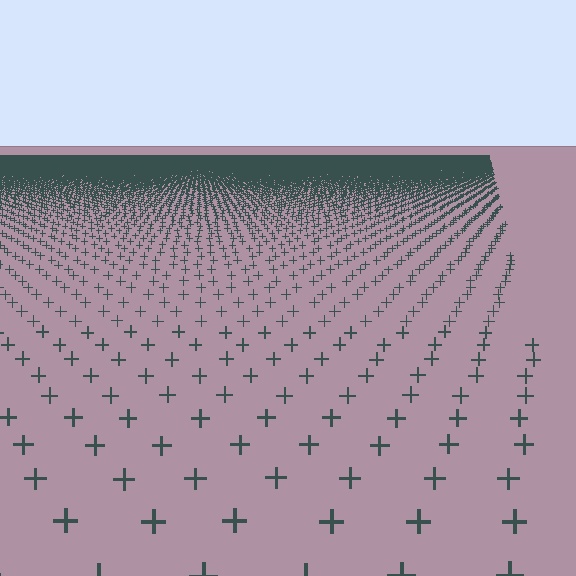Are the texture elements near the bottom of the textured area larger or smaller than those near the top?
Larger. Near the bottom, elements are closer to the viewer and appear at a bigger on-screen size.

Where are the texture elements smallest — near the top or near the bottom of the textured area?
Near the top.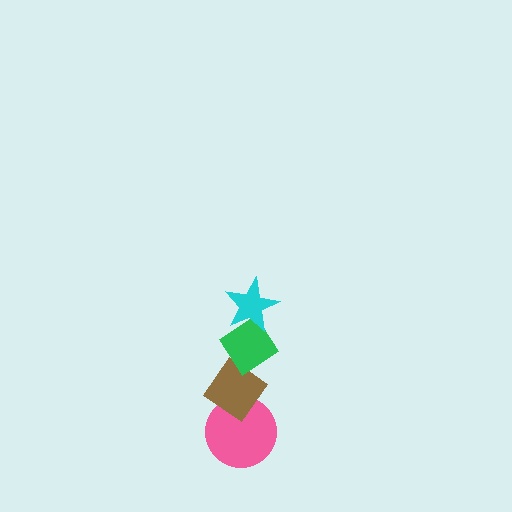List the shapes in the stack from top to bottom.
From top to bottom: the cyan star, the green diamond, the brown diamond, the pink circle.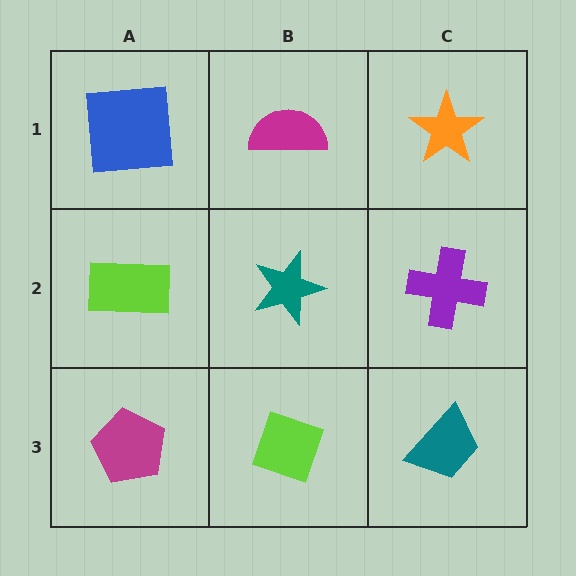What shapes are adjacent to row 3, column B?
A teal star (row 2, column B), a magenta pentagon (row 3, column A), a teal trapezoid (row 3, column C).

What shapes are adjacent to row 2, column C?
An orange star (row 1, column C), a teal trapezoid (row 3, column C), a teal star (row 2, column B).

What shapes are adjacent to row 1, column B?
A teal star (row 2, column B), a blue square (row 1, column A), an orange star (row 1, column C).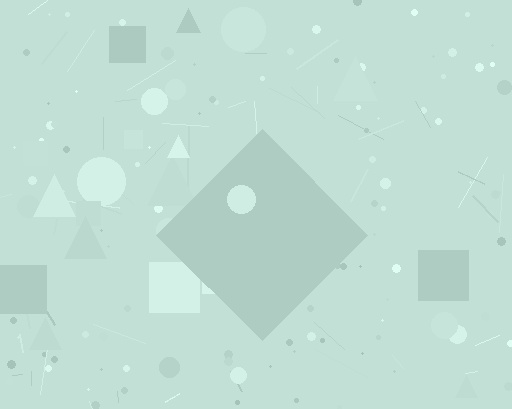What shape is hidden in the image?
A diamond is hidden in the image.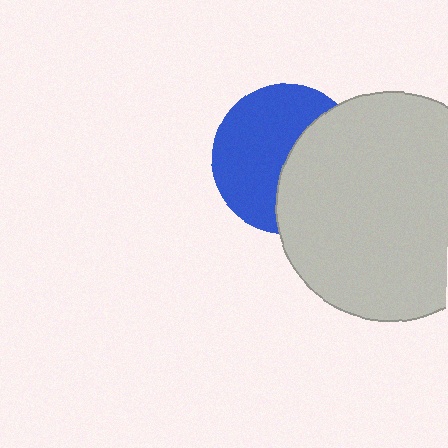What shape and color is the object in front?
The object in front is a light gray circle.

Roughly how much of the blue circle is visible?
About half of it is visible (roughly 56%).